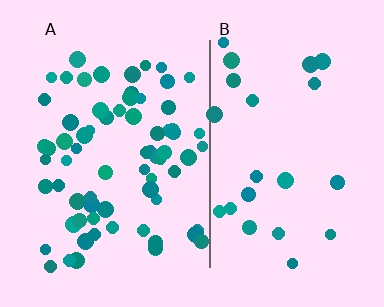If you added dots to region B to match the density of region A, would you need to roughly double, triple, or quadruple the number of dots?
Approximately triple.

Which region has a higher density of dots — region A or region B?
A (the left).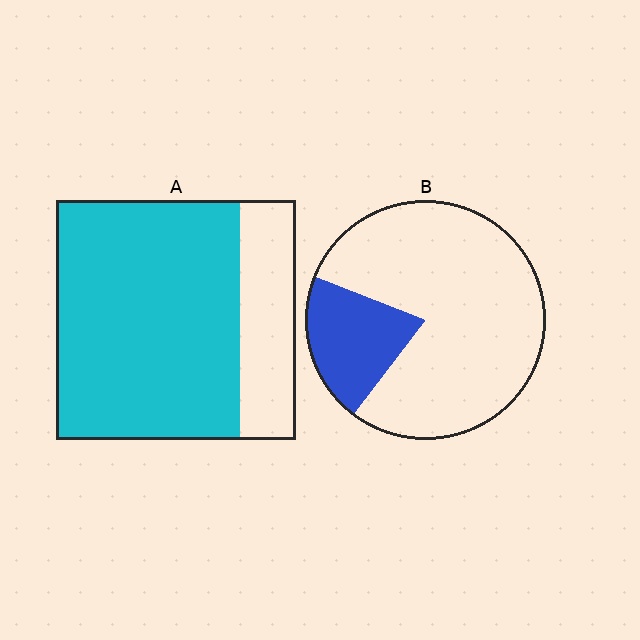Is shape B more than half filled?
No.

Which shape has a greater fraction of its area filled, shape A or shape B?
Shape A.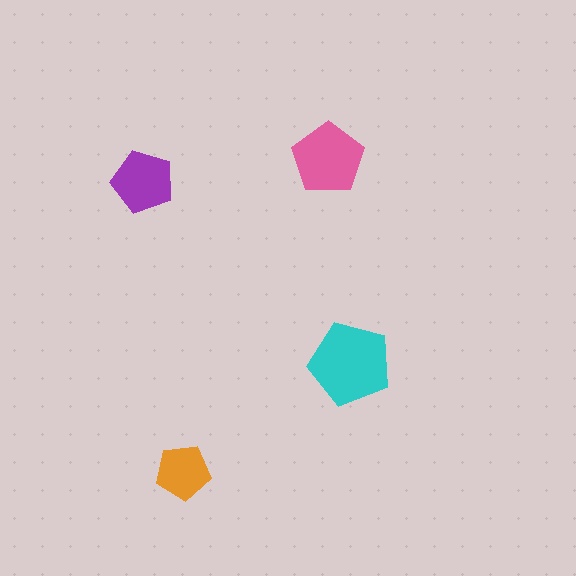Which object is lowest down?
The orange pentagon is bottommost.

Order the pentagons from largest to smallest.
the cyan one, the pink one, the purple one, the orange one.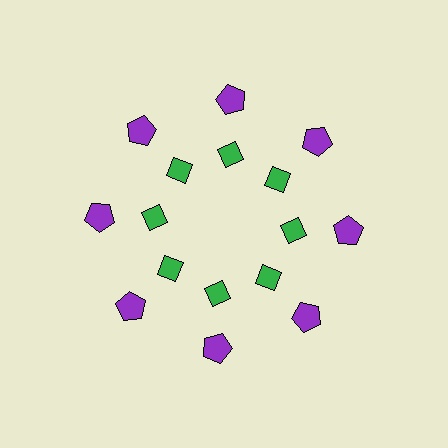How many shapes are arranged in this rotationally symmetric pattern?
There are 16 shapes, arranged in 8 groups of 2.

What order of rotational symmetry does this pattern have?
This pattern has 8-fold rotational symmetry.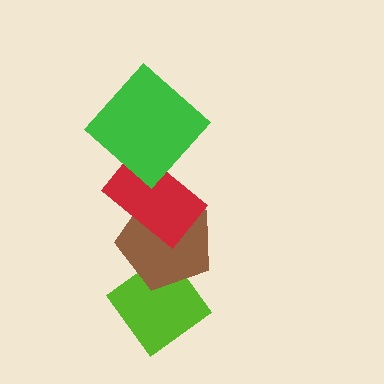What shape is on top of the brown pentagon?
The red rectangle is on top of the brown pentagon.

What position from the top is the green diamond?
The green diamond is 1st from the top.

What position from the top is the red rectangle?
The red rectangle is 2nd from the top.